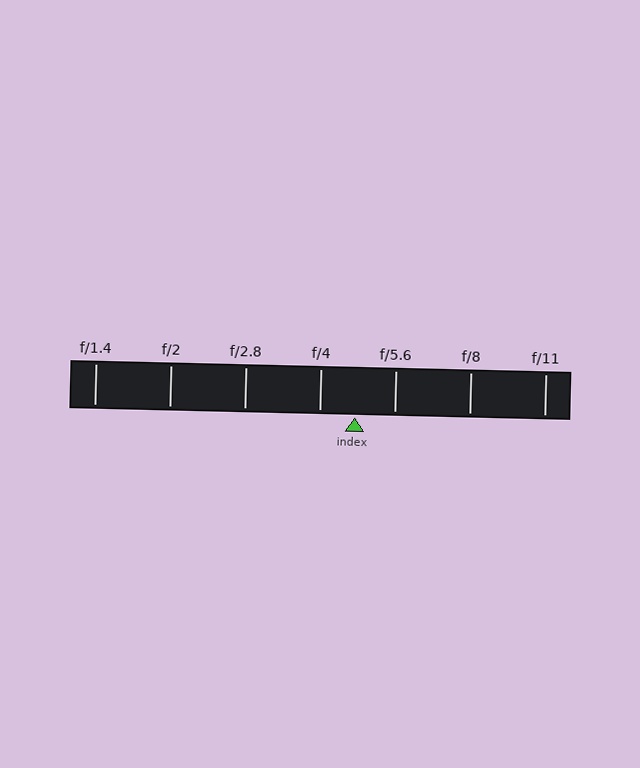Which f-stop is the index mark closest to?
The index mark is closest to f/4.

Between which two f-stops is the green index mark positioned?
The index mark is between f/4 and f/5.6.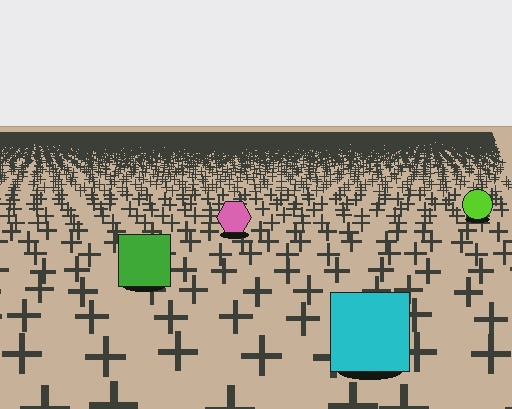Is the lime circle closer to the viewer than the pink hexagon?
No. The pink hexagon is closer — you can tell from the texture gradient: the ground texture is coarser near it.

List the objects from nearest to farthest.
From nearest to farthest: the cyan square, the green square, the pink hexagon, the lime circle.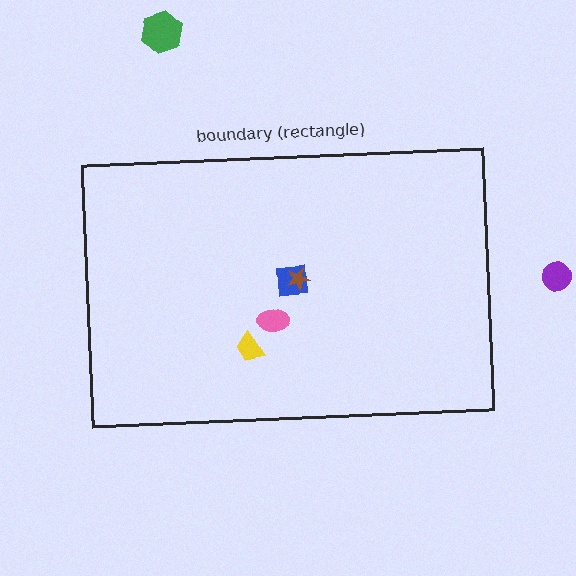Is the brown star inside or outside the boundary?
Inside.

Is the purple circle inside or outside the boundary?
Outside.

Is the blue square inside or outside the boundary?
Inside.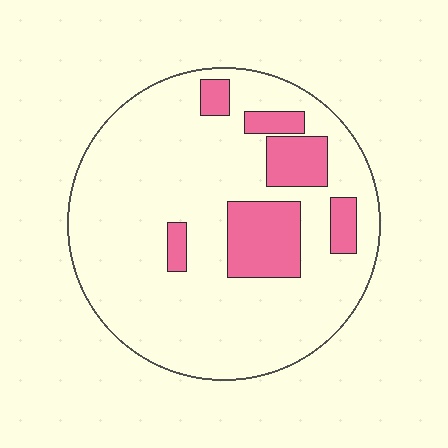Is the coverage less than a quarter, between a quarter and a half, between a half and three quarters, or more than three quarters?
Less than a quarter.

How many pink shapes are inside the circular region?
6.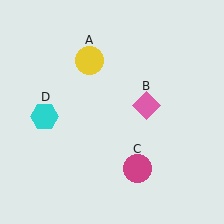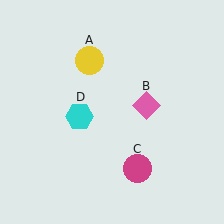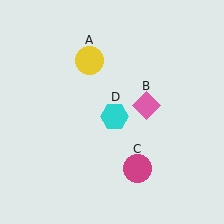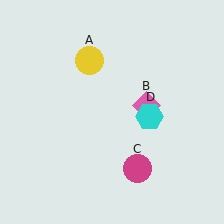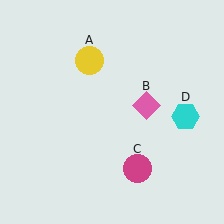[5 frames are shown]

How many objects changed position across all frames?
1 object changed position: cyan hexagon (object D).